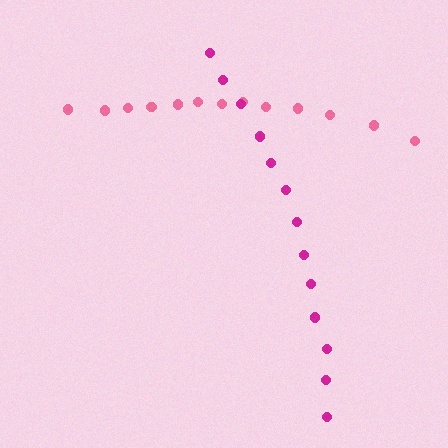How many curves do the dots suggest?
There are 2 distinct paths.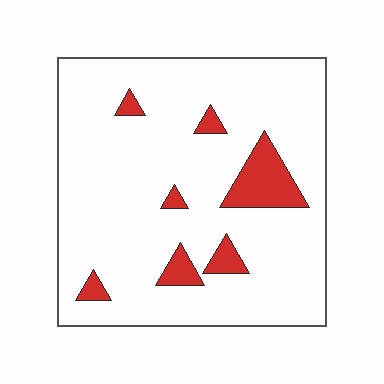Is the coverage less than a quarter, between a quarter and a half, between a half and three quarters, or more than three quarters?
Less than a quarter.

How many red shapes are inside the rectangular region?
7.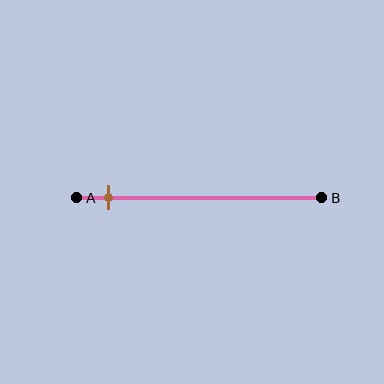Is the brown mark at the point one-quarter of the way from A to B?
No, the mark is at about 15% from A, not at the 25% one-quarter point.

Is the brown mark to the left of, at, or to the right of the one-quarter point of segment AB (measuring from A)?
The brown mark is to the left of the one-quarter point of segment AB.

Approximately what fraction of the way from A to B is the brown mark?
The brown mark is approximately 15% of the way from A to B.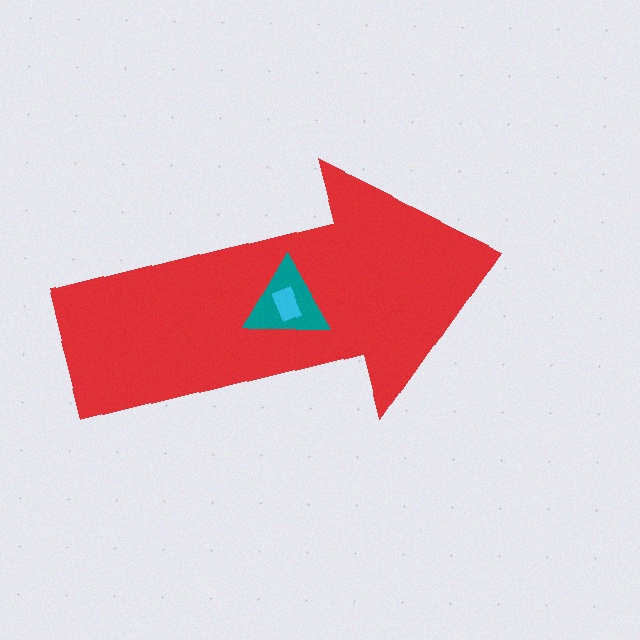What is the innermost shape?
The cyan rectangle.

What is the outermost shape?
The red arrow.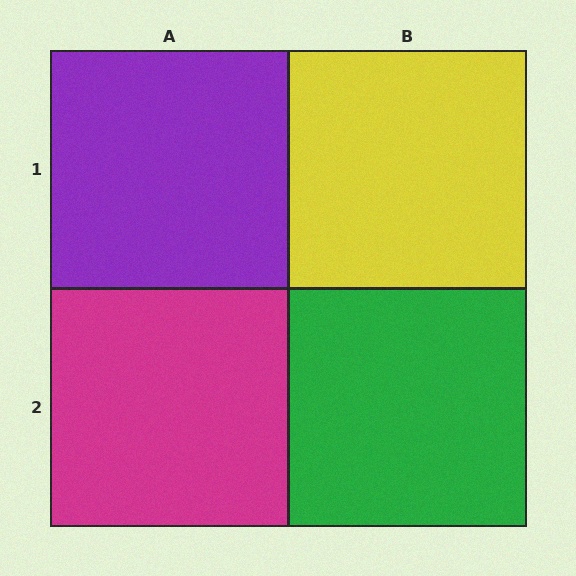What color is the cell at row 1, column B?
Yellow.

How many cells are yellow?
1 cell is yellow.